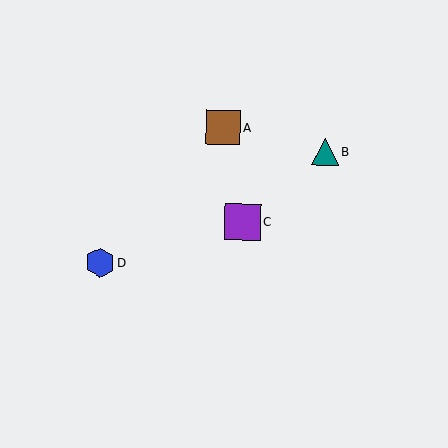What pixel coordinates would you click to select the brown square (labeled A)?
Click at (223, 127) to select the brown square A.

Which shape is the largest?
The purple square (labeled C) is the largest.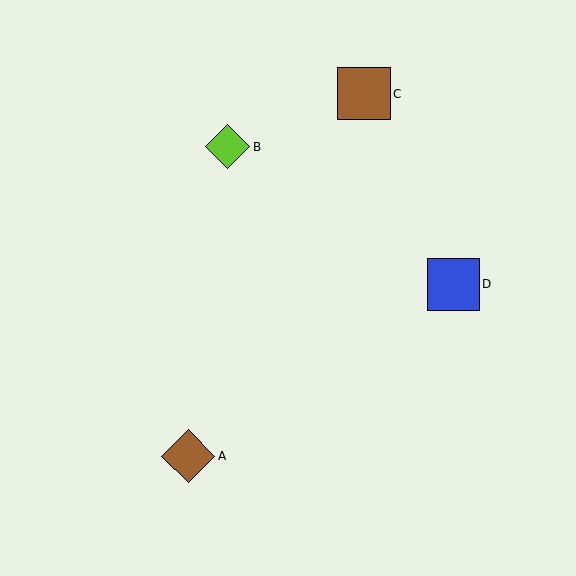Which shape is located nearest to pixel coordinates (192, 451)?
The brown diamond (labeled A) at (188, 456) is nearest to that location.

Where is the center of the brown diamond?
The center of the brown diamond is at (188, 456).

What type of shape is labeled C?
Shape C is a brown square.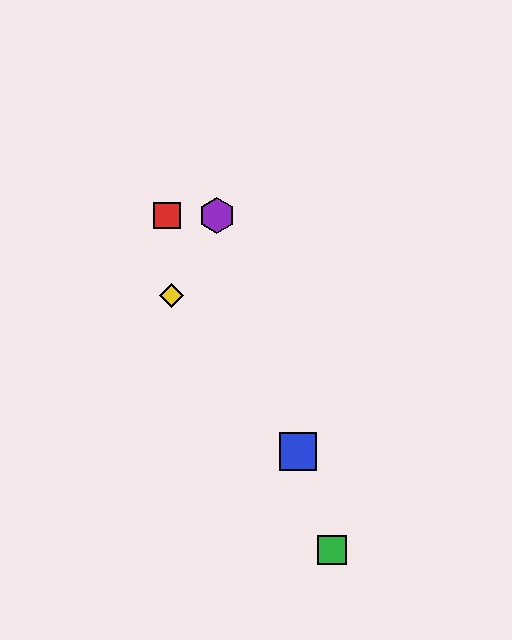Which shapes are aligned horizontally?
The red square, the purple hexagon are aligned horizontally.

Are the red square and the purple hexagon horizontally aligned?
Yes, both are at y≈215.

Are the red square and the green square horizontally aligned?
No, the red square is at y≈215 and the green square is at y≈550.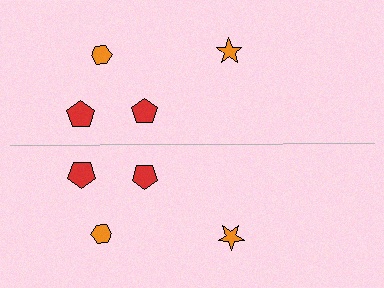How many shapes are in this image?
There are 8 shapes in this image.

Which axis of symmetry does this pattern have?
The pattern has a horizontal axis of symmetry running through the center of the image.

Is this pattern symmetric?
Yes, this pattern has bilateral (reflection) symmetry.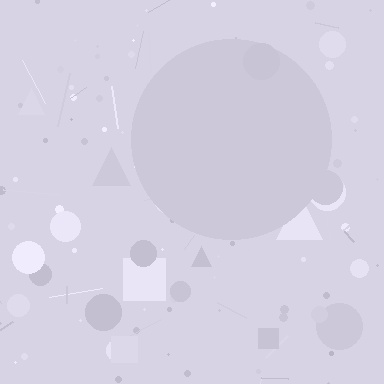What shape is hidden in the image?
A circle is hidden in the image.